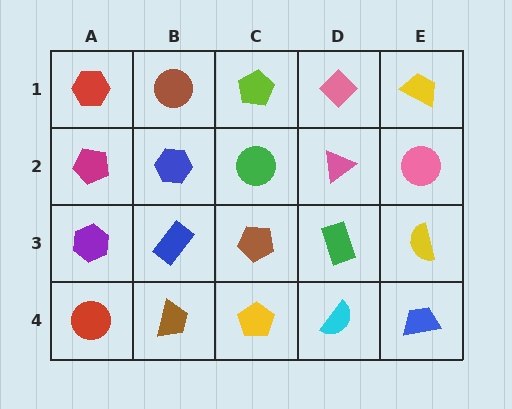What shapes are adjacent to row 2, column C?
A lime pentagon (row 1, column C), a brown pentagon (row 3, column C), a blue hexagon (row 2, column B), a pink triangle (row 2, column D).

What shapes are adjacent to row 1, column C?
A green circle (row 2, column C), a brown circle (row 1, column B), a pink diamond (row 1, column D).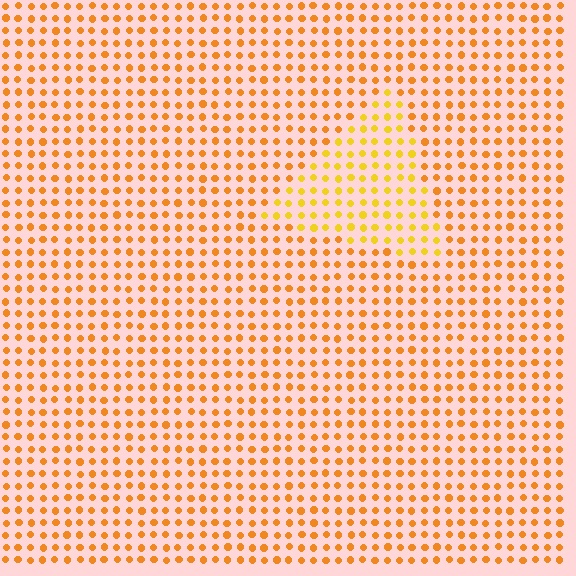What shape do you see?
I see a triangle.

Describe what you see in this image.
The image is filled with small orange elements in a uniform arrangement. A triangle-shaped region is visible where the elements are tinted to a slightly different hue, forming a subtle color boundary.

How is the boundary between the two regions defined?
The boundary is defined purely by a slight shift in hue (about 21 degrees). Spacing, size, and orientation are identical on both sides.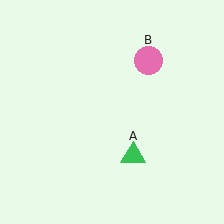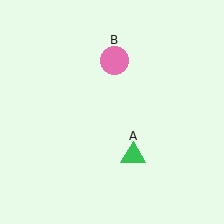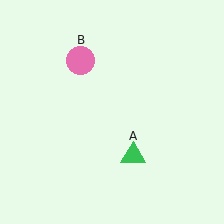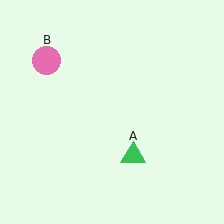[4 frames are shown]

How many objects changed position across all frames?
1 object changed position: pink circle (object B).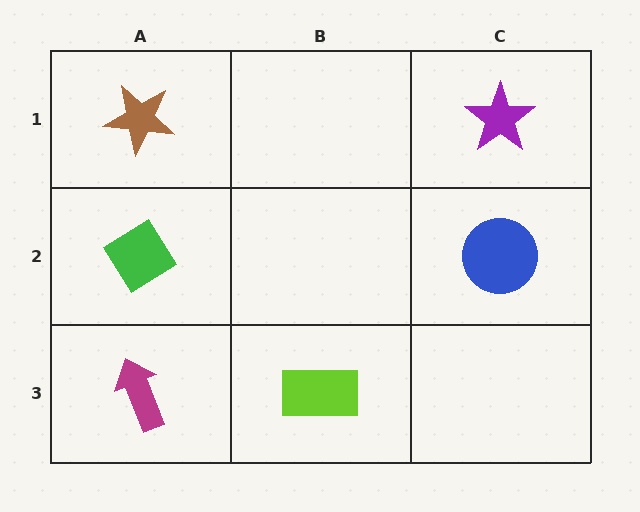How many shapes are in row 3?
2 shapes.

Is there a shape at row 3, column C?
No, that cell is empty.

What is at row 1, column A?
A brown star.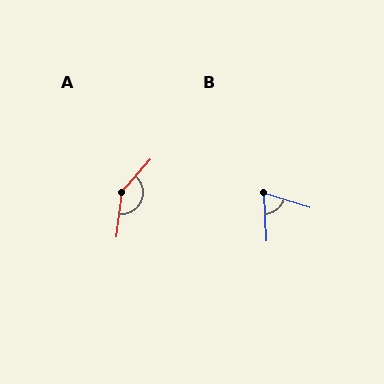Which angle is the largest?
A, at approximately 146 degrees.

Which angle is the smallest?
B, at approximately 69 degrees.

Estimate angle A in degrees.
Approximately 146 degrees.